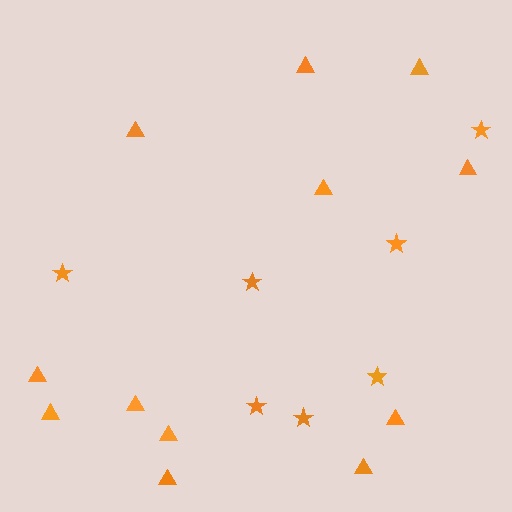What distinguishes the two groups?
There are 2 groups: one group of stars (7) and one group of triangles (12).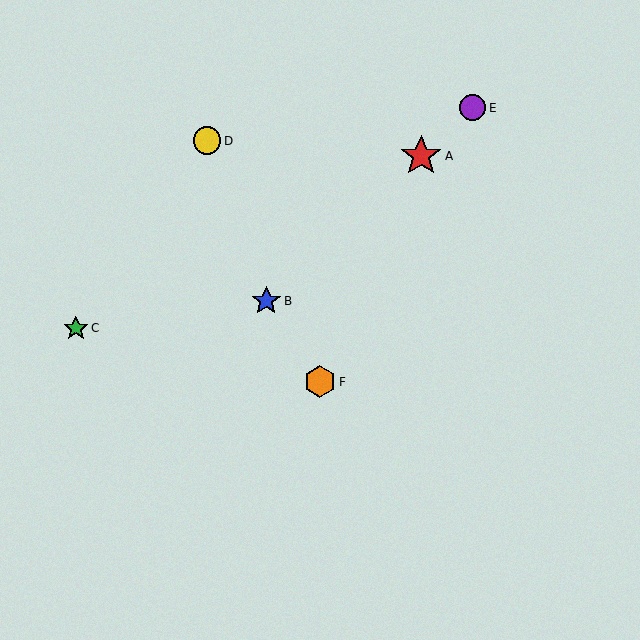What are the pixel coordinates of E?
Object E is at (473, 108).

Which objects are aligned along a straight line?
Objects A, B, E are aligned along a straight line.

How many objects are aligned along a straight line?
3 objects (A, B, E) are aligned along a straight line.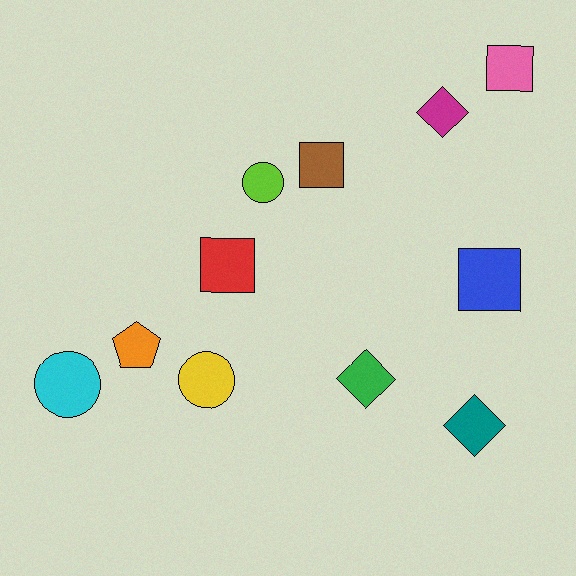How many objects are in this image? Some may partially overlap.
There are 11 objects.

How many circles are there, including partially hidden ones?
There are 3 circles.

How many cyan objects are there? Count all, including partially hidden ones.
There is 1 cyan object.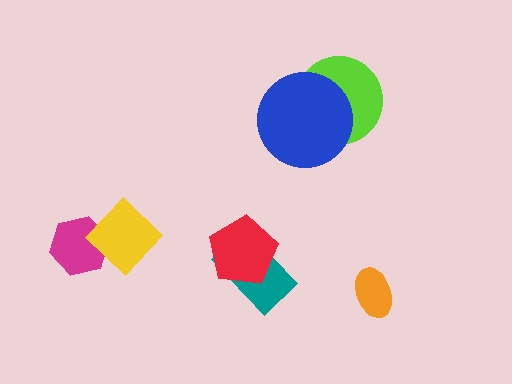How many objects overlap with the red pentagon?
1 object overlaps with the red pentagon.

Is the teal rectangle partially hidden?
Yes, it is partially covered by another shape.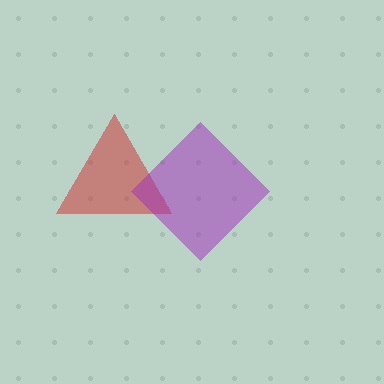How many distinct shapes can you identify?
There are 2 distinct shapes: a red triangle, a purple diamond.